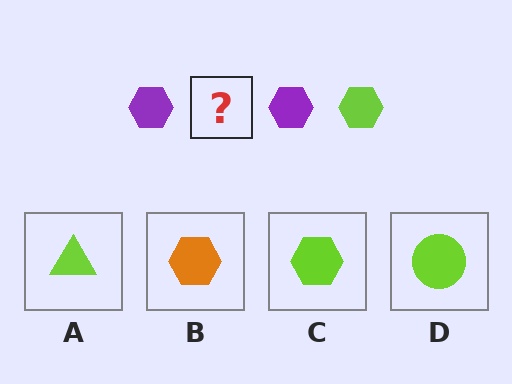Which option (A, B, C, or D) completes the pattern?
C.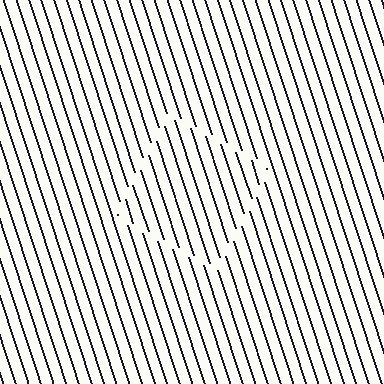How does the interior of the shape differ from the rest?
The interior of the shape contains the same grating, shifted by half a period — the contour is defined by the phase discontinuity where line-ends from the inner and outer gratings abut.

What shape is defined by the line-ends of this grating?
An illusory square. The interior of the shape contains the same grating, shifted by half a period — the contour is defined by the phase discontinuity where line-ends from the inner and outer gratings abut.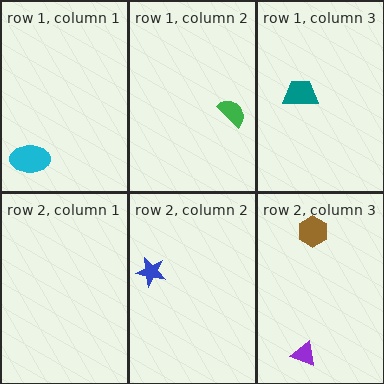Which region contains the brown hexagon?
The row 2, column 3 region.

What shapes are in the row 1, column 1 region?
The cyan ellipse.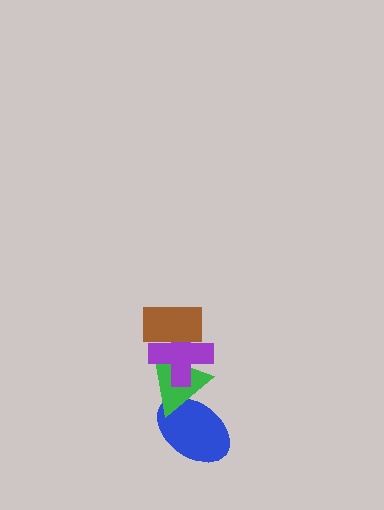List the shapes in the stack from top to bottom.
From top to bottom: the brown rectangle, the purple cross, the green triangle, the blue ellipse.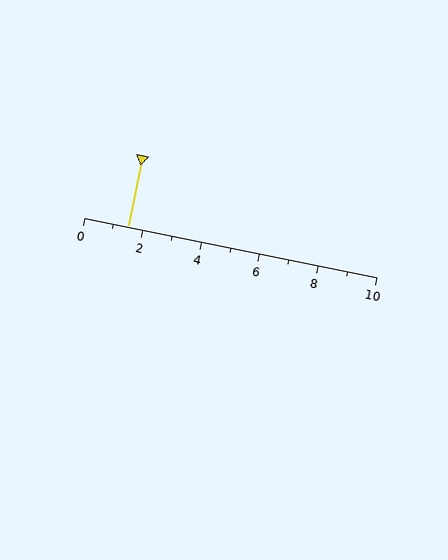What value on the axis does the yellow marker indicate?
The marker indicates approximately 1.5.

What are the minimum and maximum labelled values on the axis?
The axis runs from 0 to 10.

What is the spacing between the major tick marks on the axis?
The major ticks are spaced 2 apart.